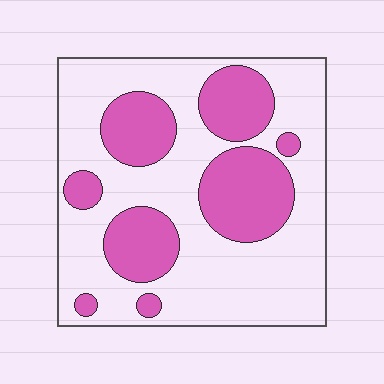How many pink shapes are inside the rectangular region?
8.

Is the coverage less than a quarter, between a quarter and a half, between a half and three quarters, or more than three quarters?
Between a quarter and a half.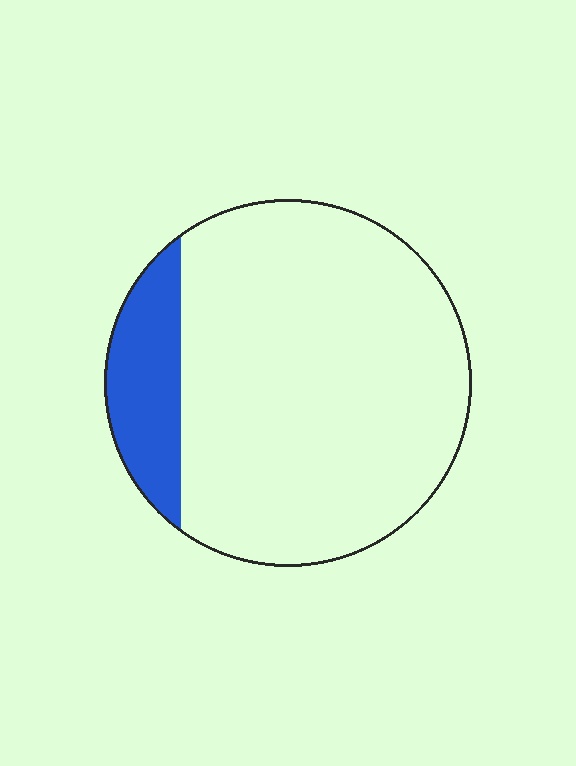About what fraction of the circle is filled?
About one sixth (1/6).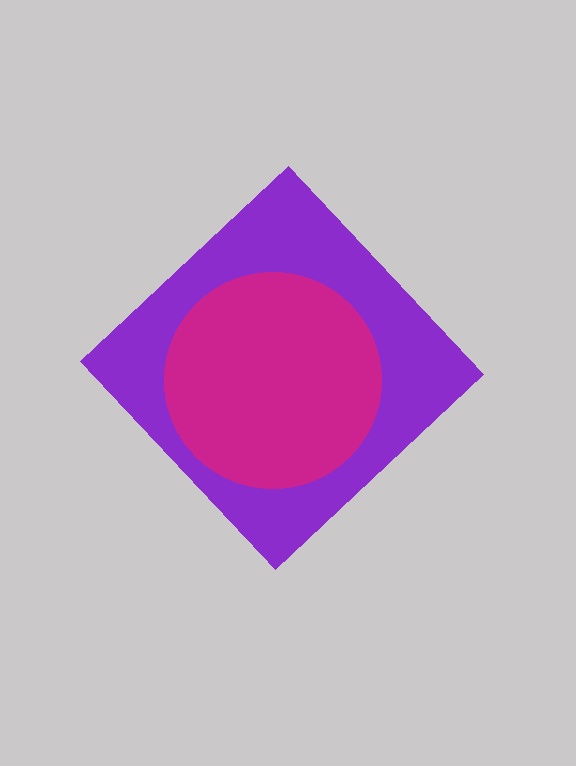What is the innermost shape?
The magenta circle.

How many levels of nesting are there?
2.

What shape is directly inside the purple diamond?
The magenta circle.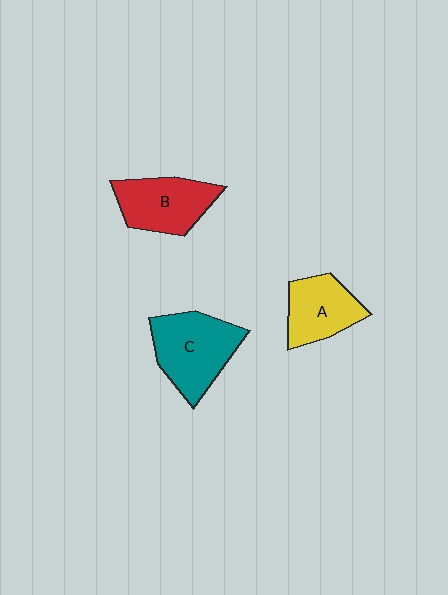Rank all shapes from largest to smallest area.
From largest to smallest: C (teal), B (red), A (yellow).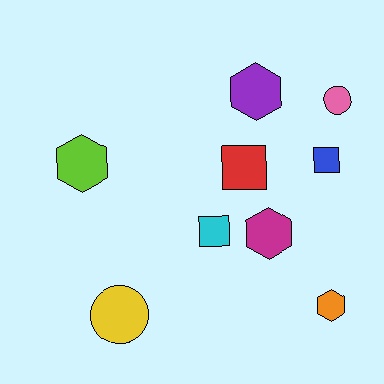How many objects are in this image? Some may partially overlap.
There are 9 objects.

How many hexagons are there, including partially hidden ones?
There are 4 hexagons.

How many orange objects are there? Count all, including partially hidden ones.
There is 1 orange object.